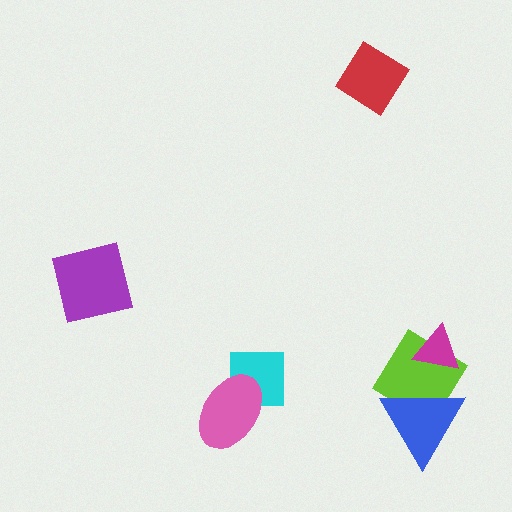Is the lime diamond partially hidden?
Yes, it is partially covered by another shape.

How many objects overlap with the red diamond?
0 objects overlap with the red diamond.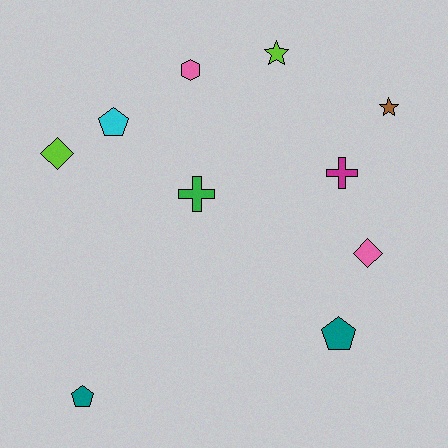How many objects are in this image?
There are 10 objects.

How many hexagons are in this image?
There is 1 hexagon.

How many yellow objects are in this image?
There are no yellow objects.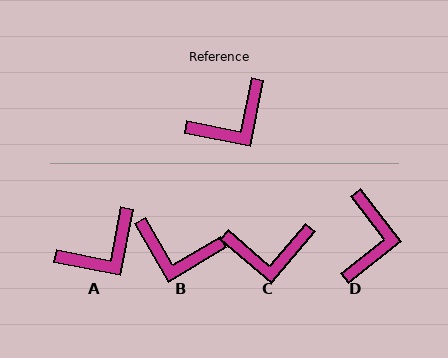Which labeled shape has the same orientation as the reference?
A.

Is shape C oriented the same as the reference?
No, it is off by about 29 degrees.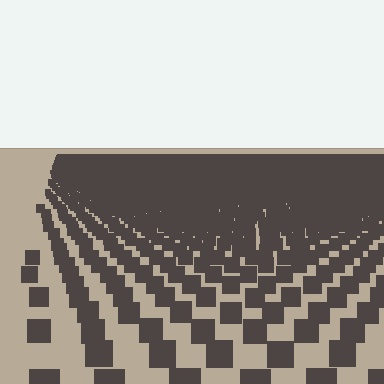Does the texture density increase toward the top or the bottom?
Density increases toward the top.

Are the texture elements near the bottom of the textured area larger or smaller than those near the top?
Larger. Near the bottom, elements are closer to the viewer and appear at a bigger on-screen size.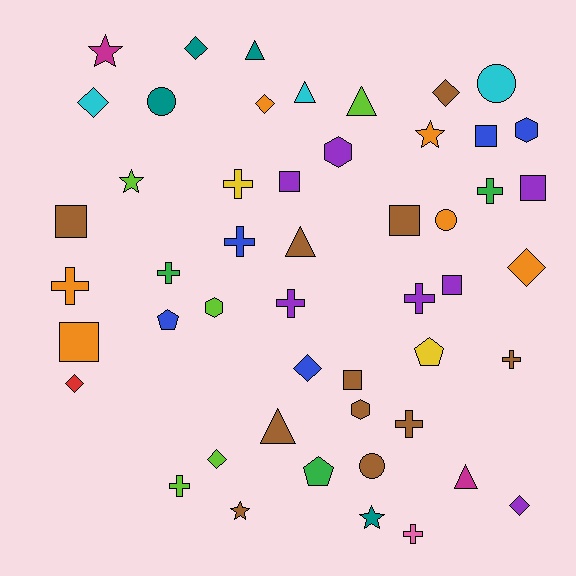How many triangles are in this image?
There are 6 triangles.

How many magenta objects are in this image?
There are 2 magenta objects.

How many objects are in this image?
There are 50 objects.